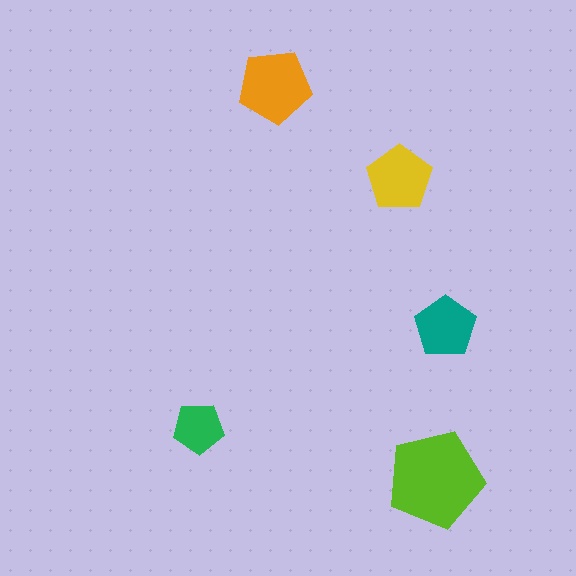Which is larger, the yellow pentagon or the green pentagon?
The yellow one.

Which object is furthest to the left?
The green pentagon is leftmost.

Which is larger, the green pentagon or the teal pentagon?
The teal one.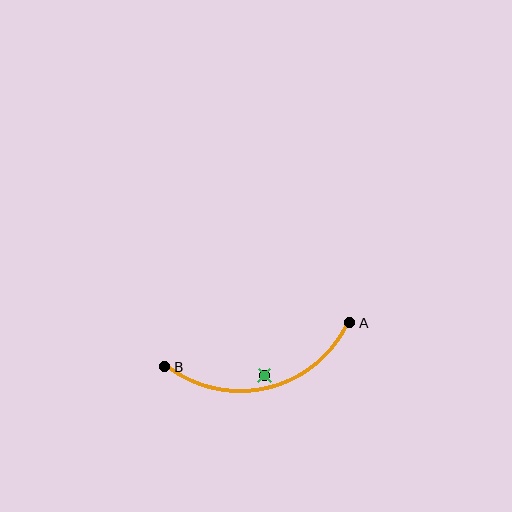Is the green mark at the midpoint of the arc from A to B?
No — the green mark does not lie on the arc at all. It sits slightly inside the curve.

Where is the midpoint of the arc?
The arc midpoint is the point on the curve farthest from the straight line joining A and B. It sits below that line.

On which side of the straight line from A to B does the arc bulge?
The arc bulges below the straight line connecting A and B.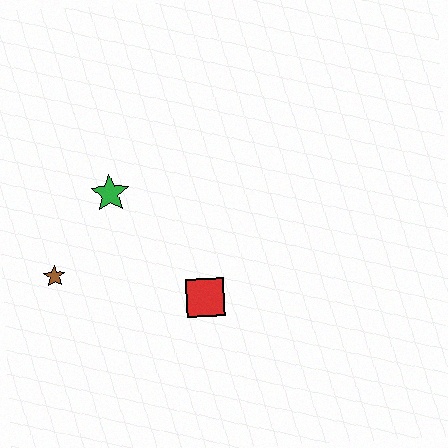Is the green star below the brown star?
No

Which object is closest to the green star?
The brown star is closest to the green star.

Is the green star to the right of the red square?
No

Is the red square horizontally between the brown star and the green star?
No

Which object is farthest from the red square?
The brown star is farthest from the red square.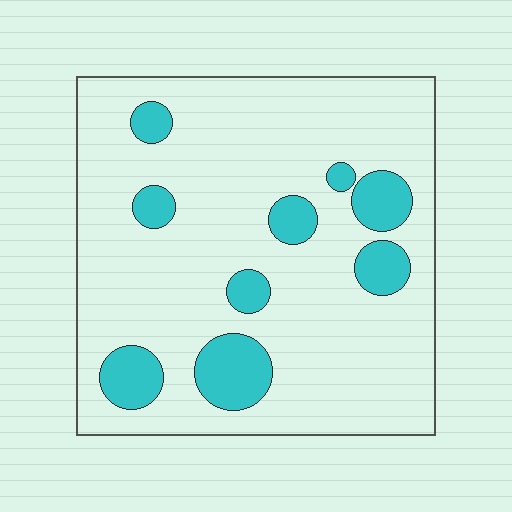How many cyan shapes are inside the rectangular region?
9.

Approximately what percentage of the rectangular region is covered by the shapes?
Approximately 15%.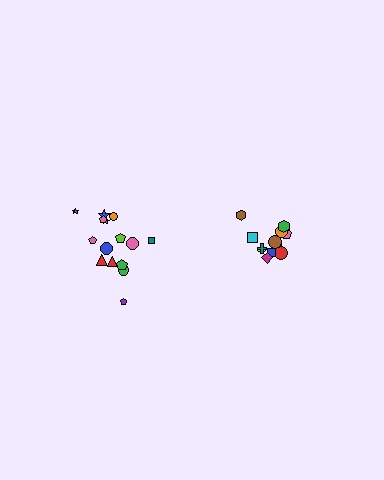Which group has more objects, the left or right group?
The left group.